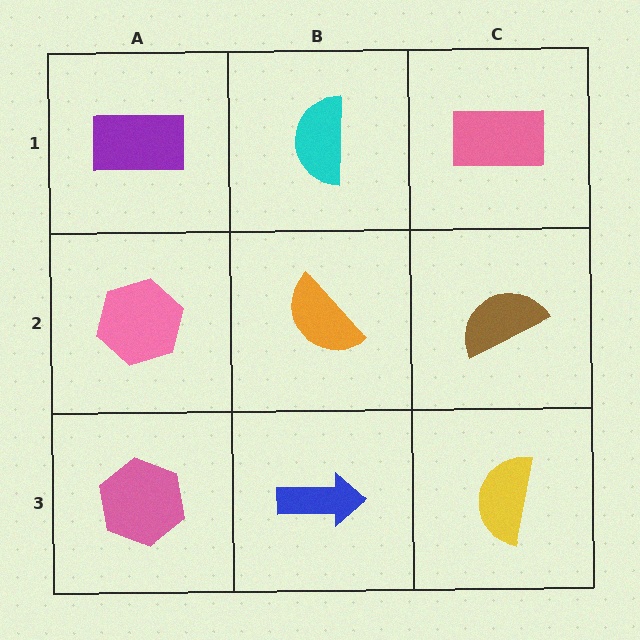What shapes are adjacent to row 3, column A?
A pink hexagon (row 2, column A), a blue arrow (row 3, column B).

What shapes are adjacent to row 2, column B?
A cyan semicircle (row 1, column B), a blue arrow (row 3, column B), a pink hexagon (row 2, column A), a brown semicircle (row 2, column C).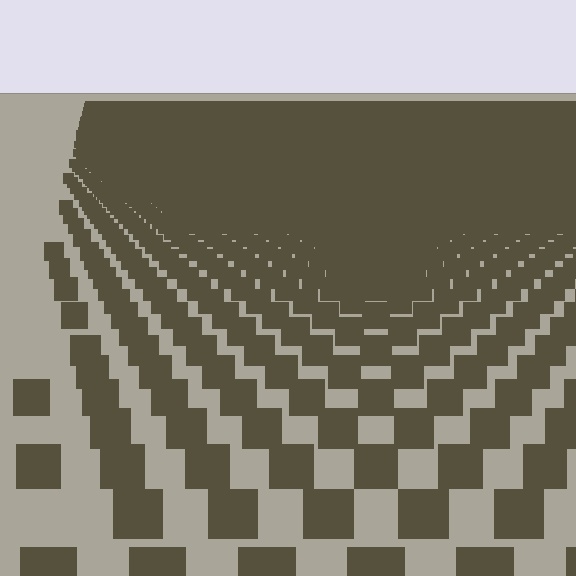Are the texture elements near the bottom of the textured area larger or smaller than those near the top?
Larger. Near the bottom, elements are closer to the viewer and appear at a bigger on-screen size.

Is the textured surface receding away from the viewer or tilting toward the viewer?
The surface is receding away from the viewer. Texture elements get smaller and denser toward the top.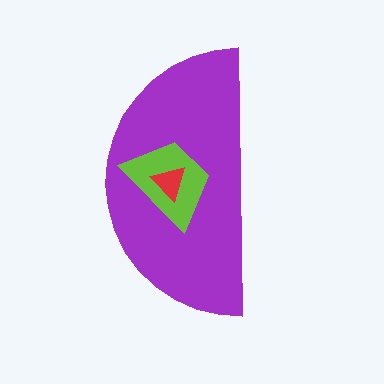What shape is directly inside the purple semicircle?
The lime trapezoid.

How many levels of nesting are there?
3.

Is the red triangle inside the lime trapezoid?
Yes.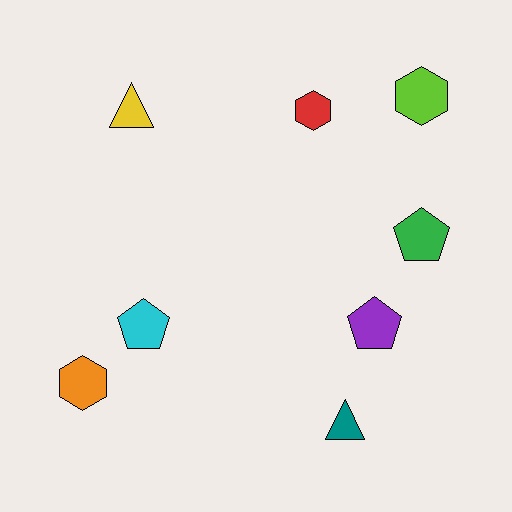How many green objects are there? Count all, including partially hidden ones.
There is 1 green object.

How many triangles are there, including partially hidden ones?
There are 2 triangles.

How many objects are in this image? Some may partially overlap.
There are 8 objects.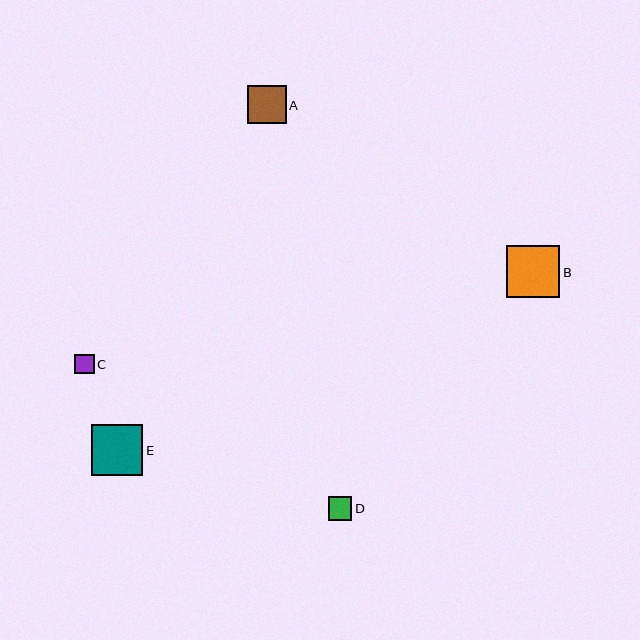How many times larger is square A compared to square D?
Square A is approximately 1.6 times the size of square D.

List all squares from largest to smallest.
From largest to smallest: B, E, A, D, C.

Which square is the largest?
Square B is the largest with a size of approximately 53 pixels.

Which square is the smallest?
Square C is the smallest with a size of approximately 19 pixels.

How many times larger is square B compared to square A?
Square B is approximately 1.4 times the size of square A.